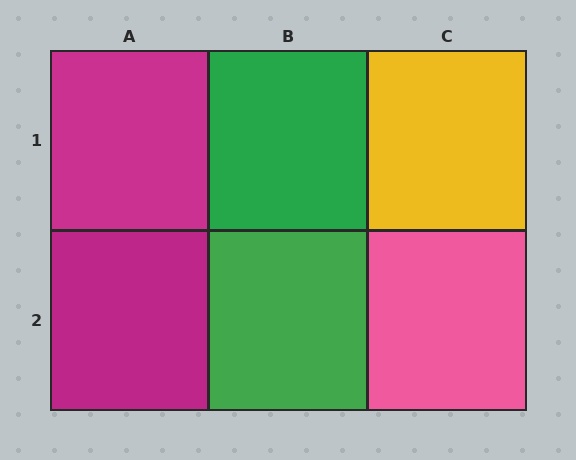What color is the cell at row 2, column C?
Pink.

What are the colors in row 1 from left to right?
Magenta, green, yellow.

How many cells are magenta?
2 cells are magenta.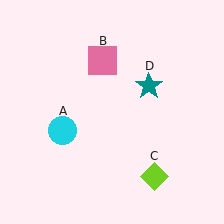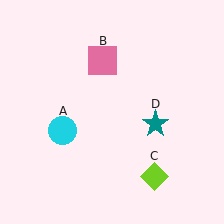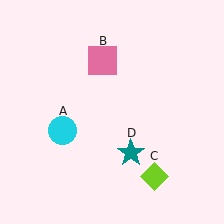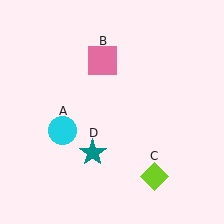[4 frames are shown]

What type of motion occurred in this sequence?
The teal star (object D) rotated clockwise around the center of the scene.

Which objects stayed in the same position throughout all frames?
Cyan circle (object A) and pink square (object B) and lime diamond (object C) remained stationary.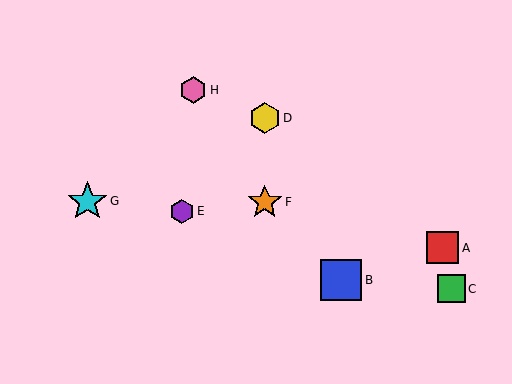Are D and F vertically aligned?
Yes, both are at x≈265.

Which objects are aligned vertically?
Objects D, F are aligned vertically.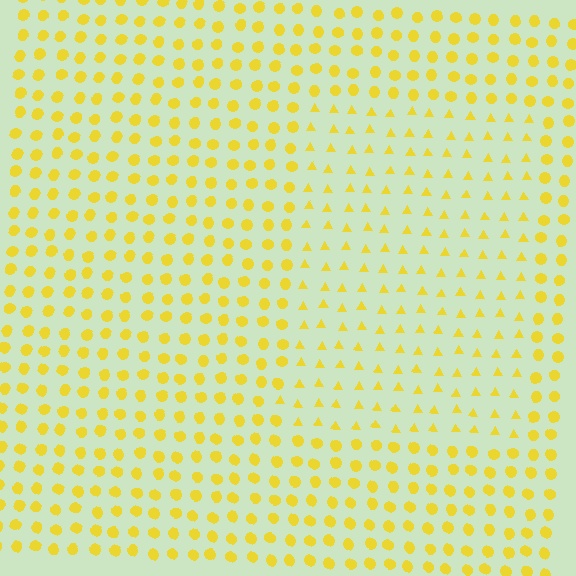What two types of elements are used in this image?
The image uses triangles inside the rectangle region and circles outside it.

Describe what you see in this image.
The image is filled with small yellow elements arranged in a uniform grid. A rectangle-shaped region contains triangles, while the surrounding area contains circles. The boundary is defined purely by the change in element shape.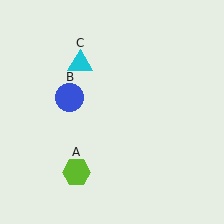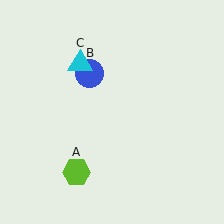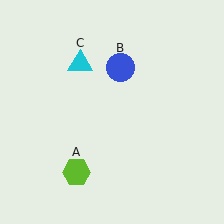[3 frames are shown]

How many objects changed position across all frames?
1 object changed position: blue circle (object B).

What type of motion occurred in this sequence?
The blue circle (object B) rotated clockwise around the center of the scene.